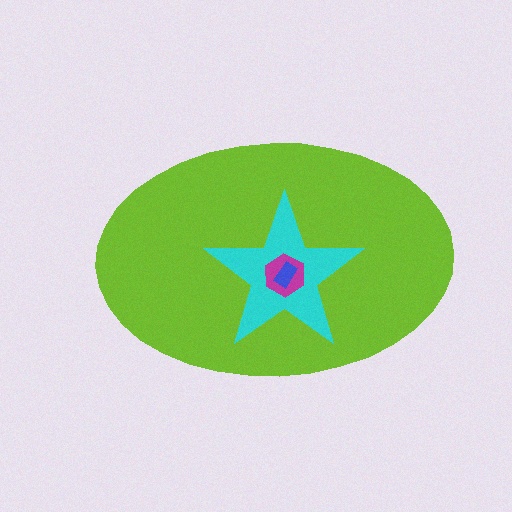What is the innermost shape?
The blue rectangle.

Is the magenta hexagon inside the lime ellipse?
Yes.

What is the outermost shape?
The lime ellipse.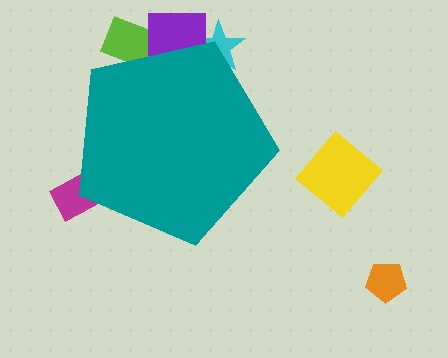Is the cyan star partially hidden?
Yes, the cyan star is partially hidden behind the teal pentagon.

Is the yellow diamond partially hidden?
No, the yellow diamond is fully visible.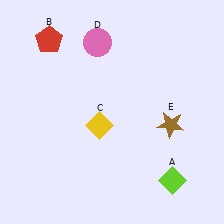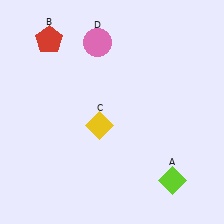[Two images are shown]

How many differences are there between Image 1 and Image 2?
There is 1 difference between the two images.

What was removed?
The brown star (E) was removed in Image 2.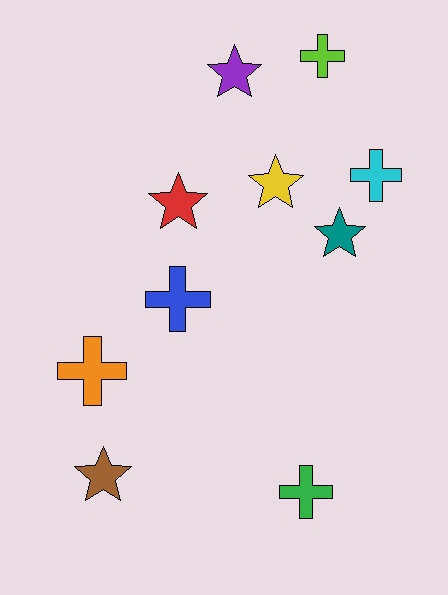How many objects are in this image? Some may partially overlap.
There are 10 objects.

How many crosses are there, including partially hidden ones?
There are 5 crosses.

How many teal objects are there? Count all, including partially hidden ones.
There is 1 teal object.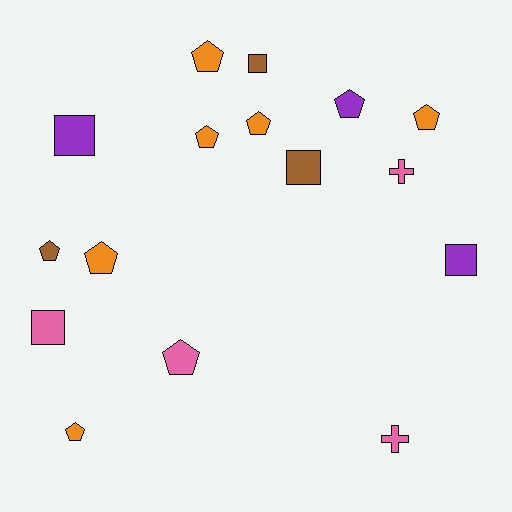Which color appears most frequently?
Orange, with 6 objects.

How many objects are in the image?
There are 16 objects.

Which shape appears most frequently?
Pentagon, with 9 objects.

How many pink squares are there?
There is 1 pink square.